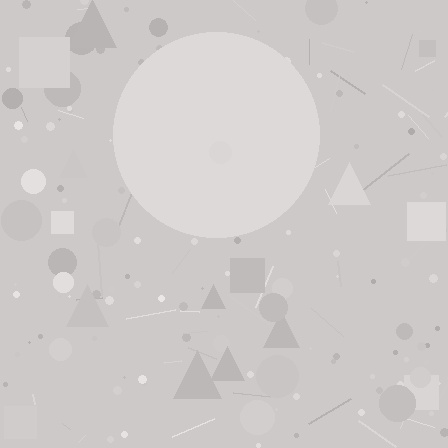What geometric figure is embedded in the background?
A circle is embedded in the background.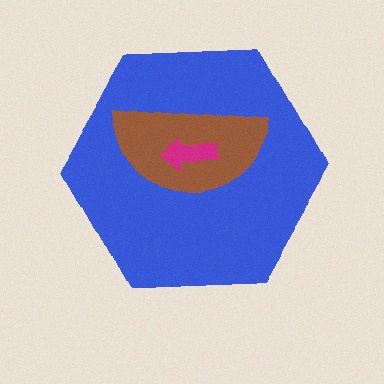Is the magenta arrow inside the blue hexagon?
Yes.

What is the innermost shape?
The magenta arrow.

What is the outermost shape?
The blue hexagon.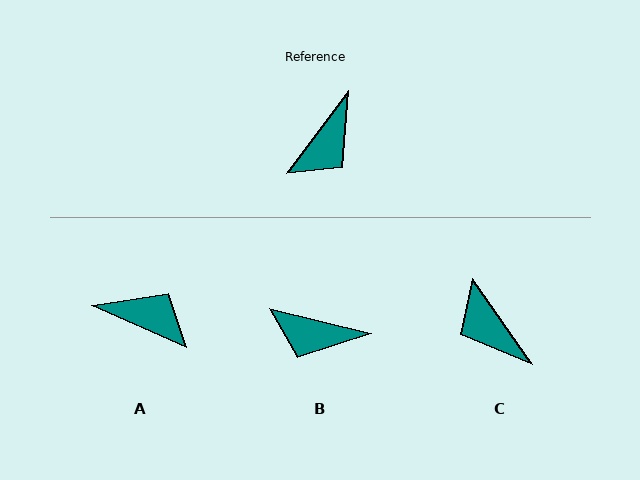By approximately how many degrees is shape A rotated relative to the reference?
Approximately 103 degrees counter-clockwise.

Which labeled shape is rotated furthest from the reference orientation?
C, about 109 degrees away.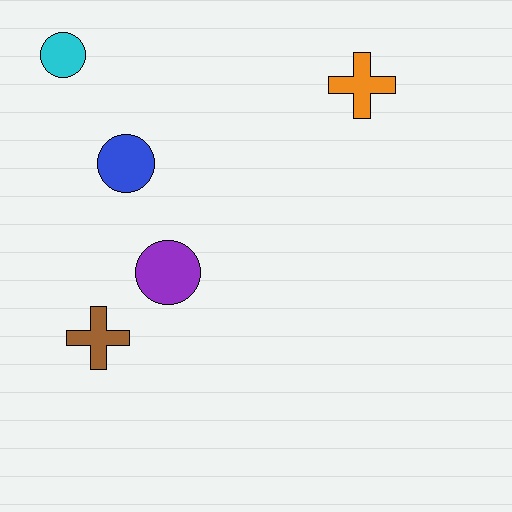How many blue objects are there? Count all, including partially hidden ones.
There is 1 blue object.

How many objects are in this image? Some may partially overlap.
There are 5 objects.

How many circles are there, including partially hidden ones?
There are 3 circles.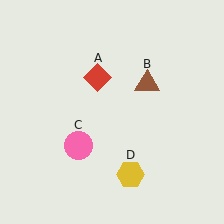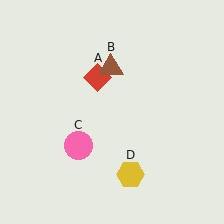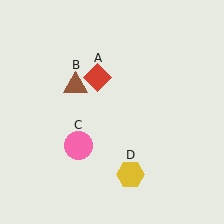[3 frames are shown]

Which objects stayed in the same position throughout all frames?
Red diamond (object A) and pink circle (object C) and yellow hexagon (object D) remained stationary.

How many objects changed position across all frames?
1 object changed position: brown triangle (object B).